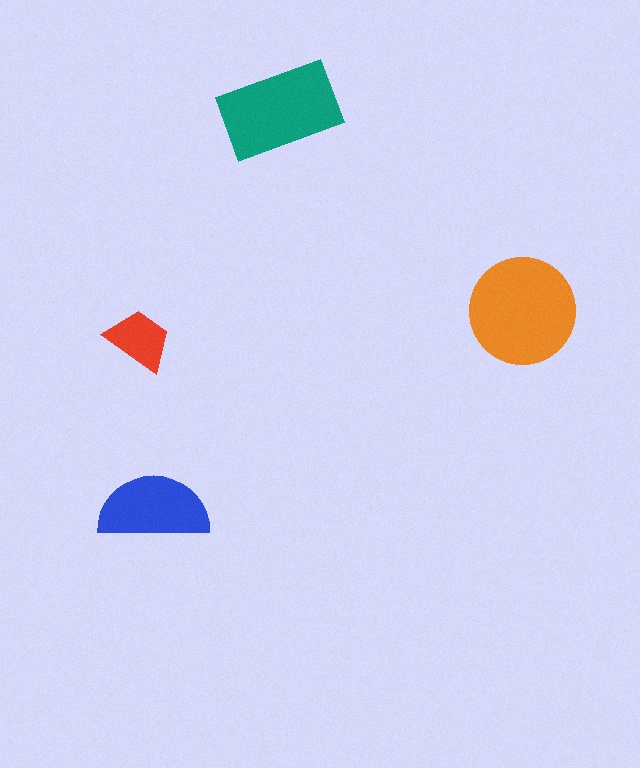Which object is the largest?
The orange circle.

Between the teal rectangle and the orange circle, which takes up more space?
The orange circle.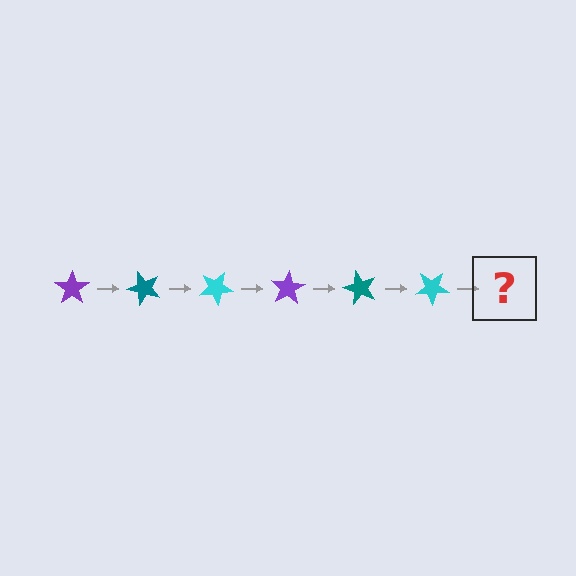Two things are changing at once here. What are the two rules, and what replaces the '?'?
The two rules are that it rotates 50 degrees each step and the color cycles through purple, teal, and cyan. The '?' should be a purple star, rotated 300 degrees from the start.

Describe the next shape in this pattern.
It should be a purple star, rotated 300 degrees from the start.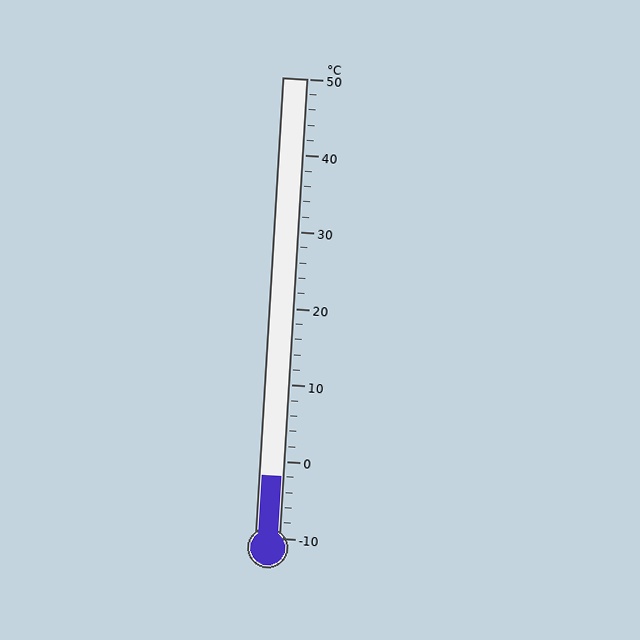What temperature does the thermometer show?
The thermometer shows approximately -2°C.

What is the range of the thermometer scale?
The thermometer scale ranges from -10°C to 50°C.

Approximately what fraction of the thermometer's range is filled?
The thermometer is filled to approximately 15% of its range.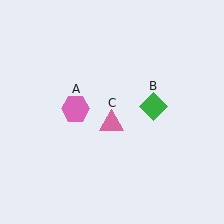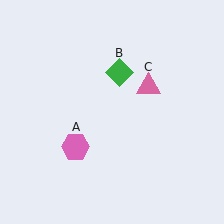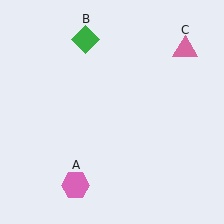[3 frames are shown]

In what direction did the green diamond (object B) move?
The green diamond (object B) moved up and to the left.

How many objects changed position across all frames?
3 objects changed position: pink hexagon (object A), green diamond (object B), pink triangle (object C).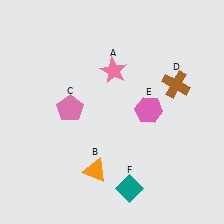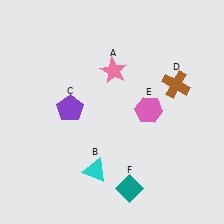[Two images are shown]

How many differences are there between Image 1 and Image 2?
There are 2 differences between the two images.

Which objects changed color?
B changed from orange to cyan. C changed from pink to purple.